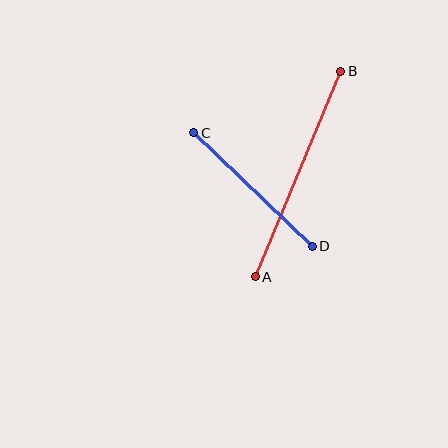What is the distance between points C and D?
The distance is approximately 164 pixels.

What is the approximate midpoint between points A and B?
The midpoint is at approximately (298, 174) pixels.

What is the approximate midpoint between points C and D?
The midpoint is at approximately (253, 189) pixels.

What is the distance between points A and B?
The distance is approximately 222 pixels.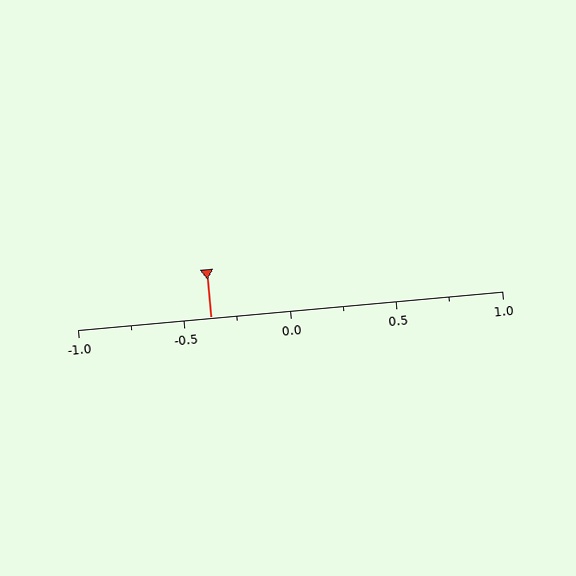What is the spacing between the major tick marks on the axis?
The major ticks are spaced 0.5 apart.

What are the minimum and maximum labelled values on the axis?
The axis runs from -1.0 to 1.0.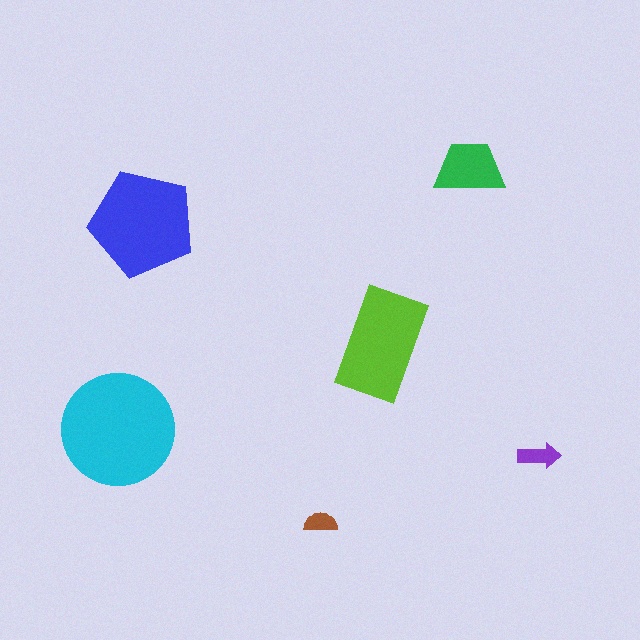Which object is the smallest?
The brown semicircle.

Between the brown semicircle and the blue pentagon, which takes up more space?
The blue pentagon.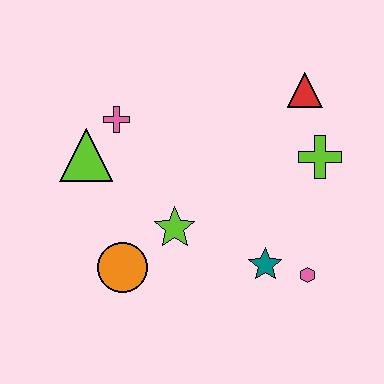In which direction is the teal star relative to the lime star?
The teal star is to the right of the lime star.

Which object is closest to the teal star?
The pink hexagon is closest to the teal star.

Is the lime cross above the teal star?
Yes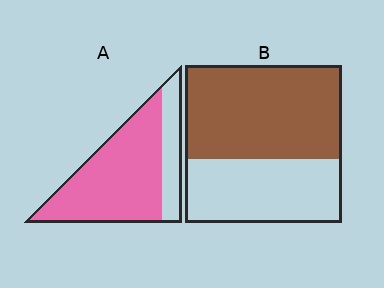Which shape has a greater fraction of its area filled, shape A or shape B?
Shape A.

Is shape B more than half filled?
Yes.